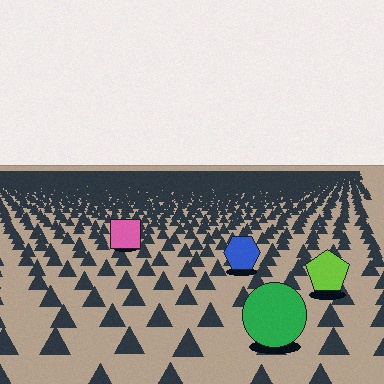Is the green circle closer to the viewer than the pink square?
Yes. The green circle is closer — you can tell from the texture gradient: the ground texture is coarser near it.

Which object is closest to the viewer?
The green circle is closest. The texture marks near it are larger and more spread out.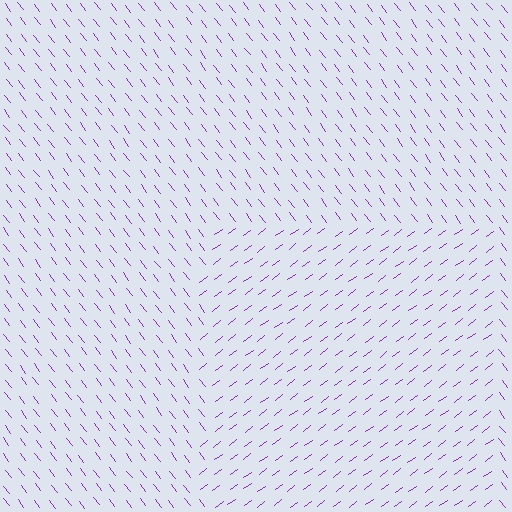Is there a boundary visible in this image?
Yes, there is a texture boundary formed by a change in line orientation.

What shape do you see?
I see a rectangle.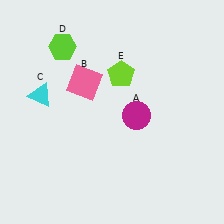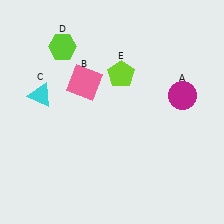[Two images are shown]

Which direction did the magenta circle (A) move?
The magenta circle (A) moved right.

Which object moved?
The magenta circle (A) moved right.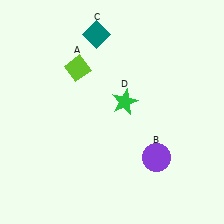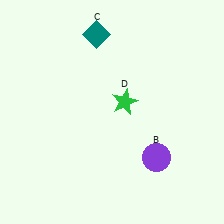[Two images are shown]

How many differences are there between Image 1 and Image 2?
There is 1 difference between the two images.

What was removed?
The lime diamond (A) was removed in Image 2.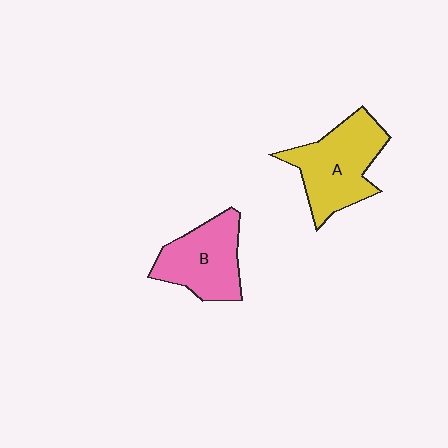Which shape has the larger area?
Shape A (yellow).